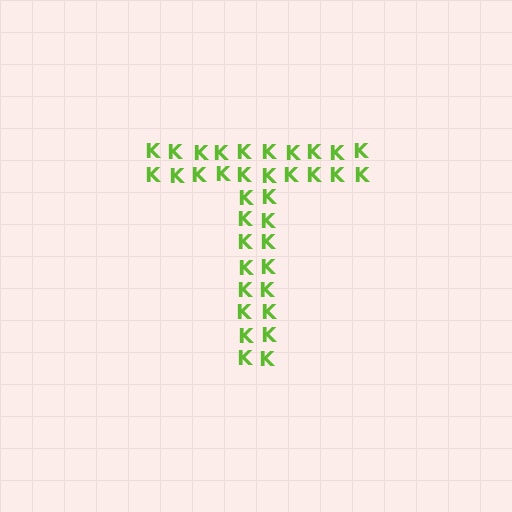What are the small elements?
The small elements are letter K's.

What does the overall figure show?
The overall figure shows the letter T.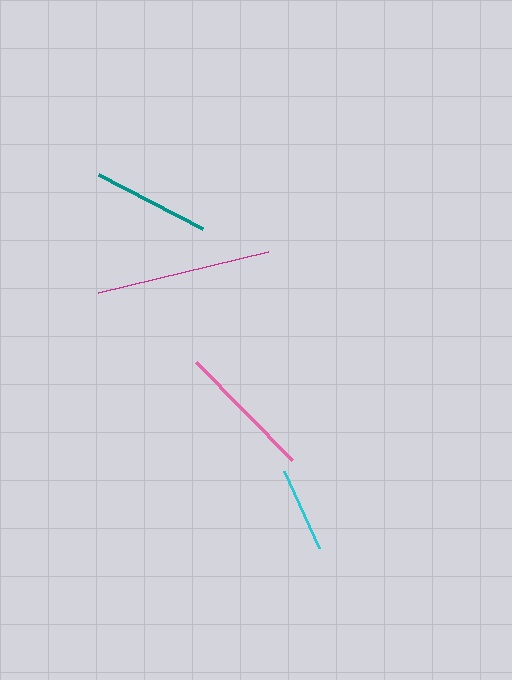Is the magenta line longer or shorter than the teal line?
The magenta line is longer than the teal line.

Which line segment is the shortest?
The cyan line is the shortest at approximately 84 pixels.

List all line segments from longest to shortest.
From longest to shortest: magenta, pink, teal, cyan.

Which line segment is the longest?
The magenta line is the longest at approximately 175 pixels.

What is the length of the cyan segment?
The cyan segment is approximately 84 pixels long.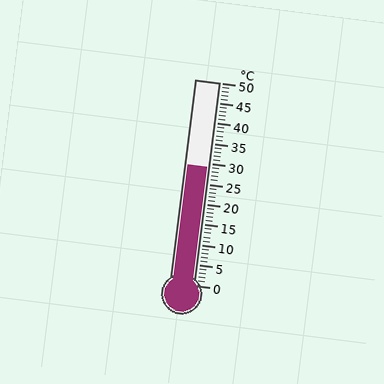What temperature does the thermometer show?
The thermometer shows approximately 29°C.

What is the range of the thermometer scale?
The thermometer scale ranges from 0°C to 50°C.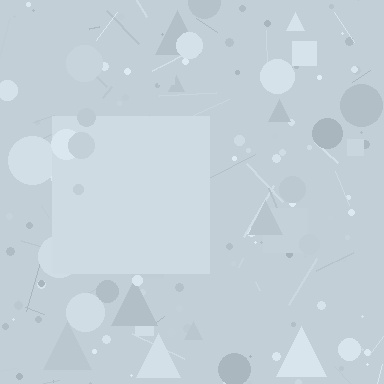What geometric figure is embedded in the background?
A square is embedded in the background.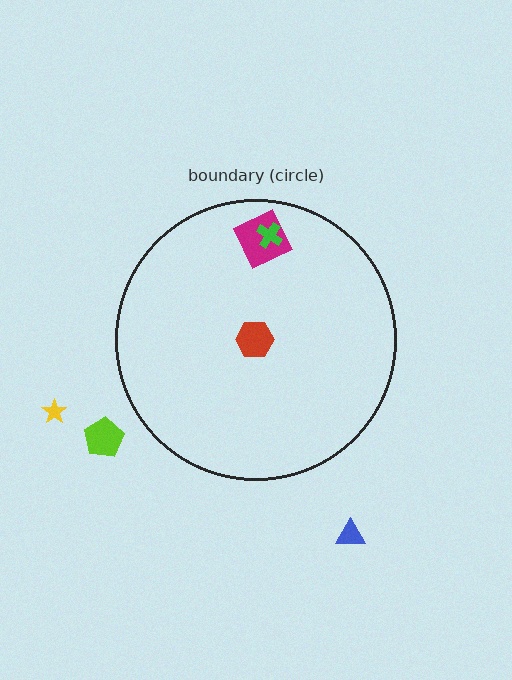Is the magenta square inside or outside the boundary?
Inside.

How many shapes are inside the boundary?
3 inside, 3 outside.